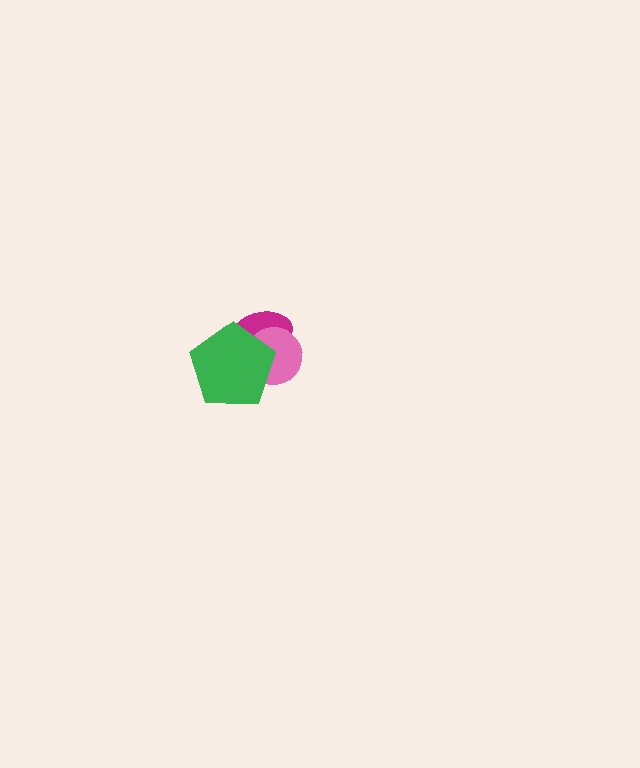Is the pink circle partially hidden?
Yes, it is partially covered by another shape.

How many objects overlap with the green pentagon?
2 objects overlap with the green pentagon.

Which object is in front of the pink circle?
The green pentagon is in front of the pink circle.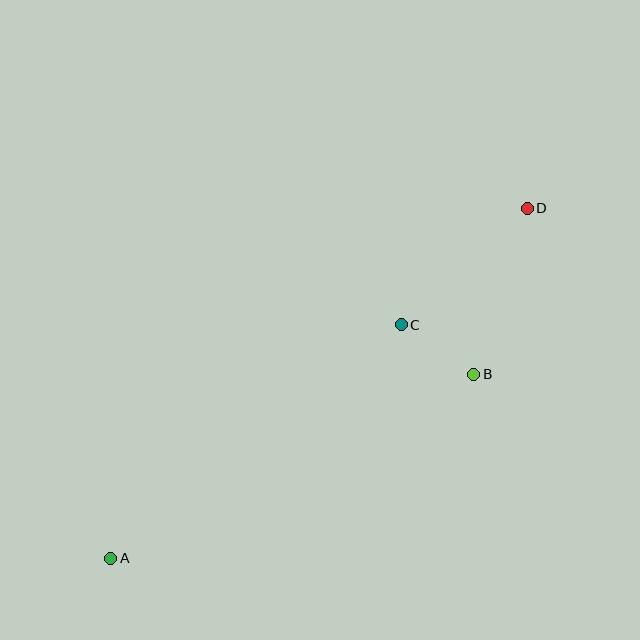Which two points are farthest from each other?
Points A and D are farthest from each other.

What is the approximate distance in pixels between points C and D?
The distance between C and D is approximately 172 pixels.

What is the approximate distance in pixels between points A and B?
The distance between A and B is approximately 407 pixels.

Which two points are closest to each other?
Points B and C are closest to each other.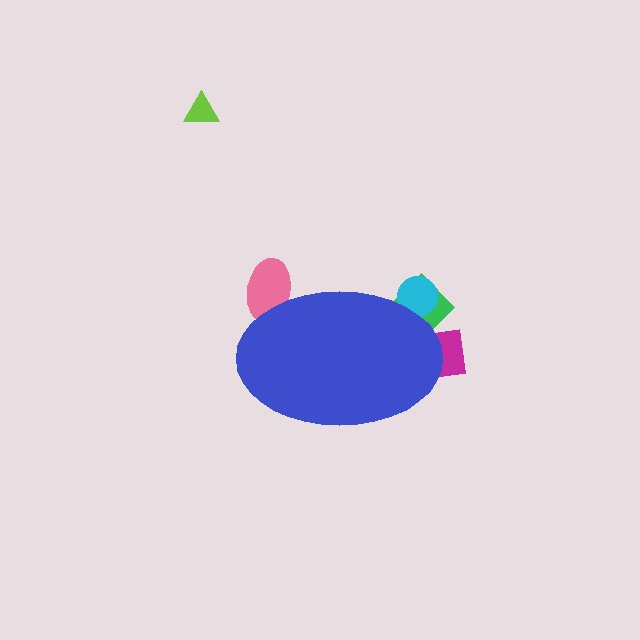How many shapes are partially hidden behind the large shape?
4 shapes are partially hidden.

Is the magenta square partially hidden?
Yes, the magenta square is partially hidden behind the blue ellipse.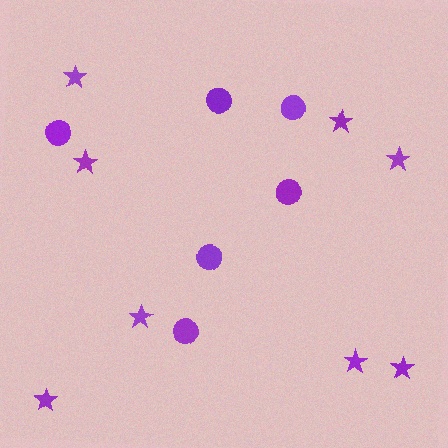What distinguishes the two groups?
There are 2 groups: one group of stars (8) and one group of circles (6).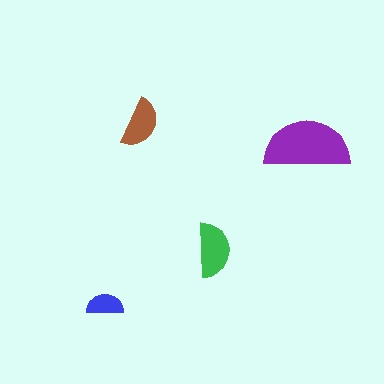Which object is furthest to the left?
The blue semicircle is leftmost.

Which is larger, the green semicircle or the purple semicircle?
The purple one.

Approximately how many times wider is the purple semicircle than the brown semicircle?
About 1.5 times wider.